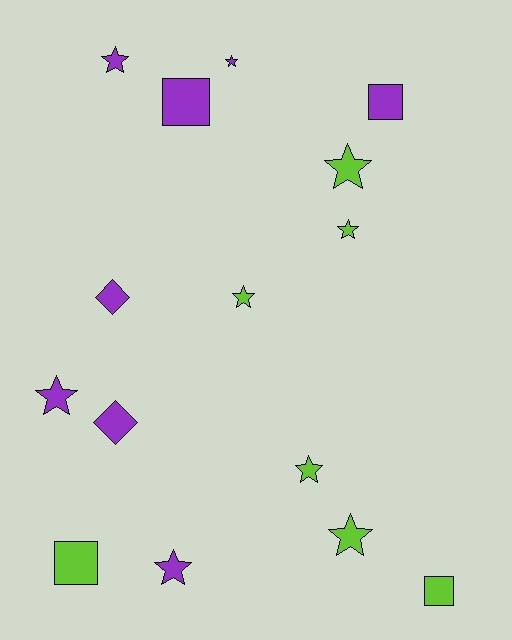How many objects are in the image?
There are 15 objects.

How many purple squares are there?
There are 2 purple squares.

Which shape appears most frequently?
Star, with 9 objects.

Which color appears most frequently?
Purple, with 8 objects.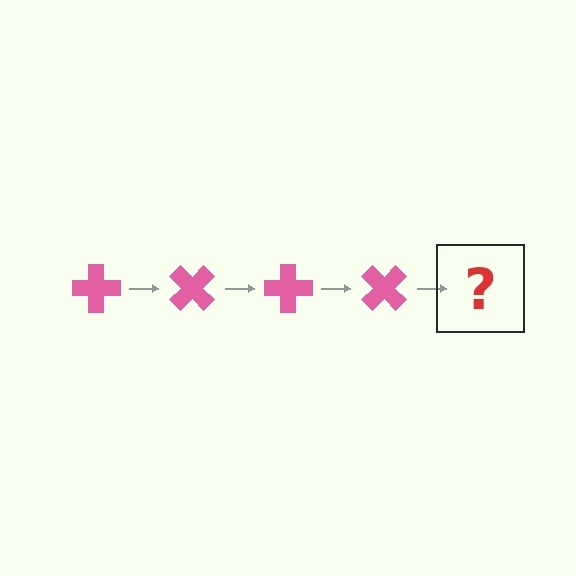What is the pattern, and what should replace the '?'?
The pattern is that the cross rotates 45 degrees each step. The '?' should be a pink cross rotated 180 degrees.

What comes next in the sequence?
The next element should be a pink cross rotated 180 degrees.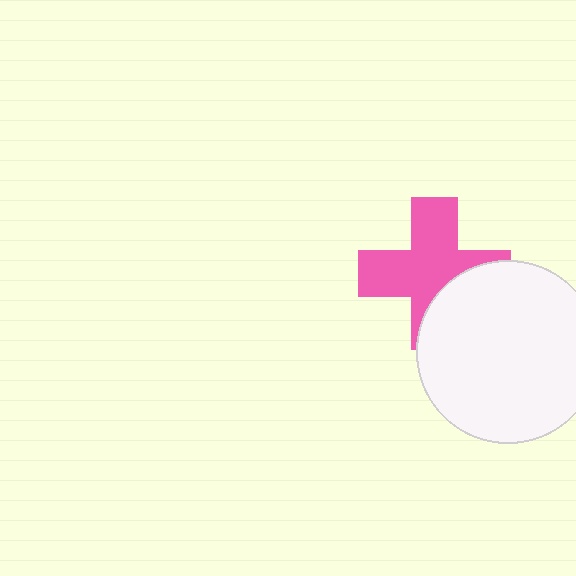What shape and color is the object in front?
The object in front is a white circle.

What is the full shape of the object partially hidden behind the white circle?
The partially hidden object is a pink cross.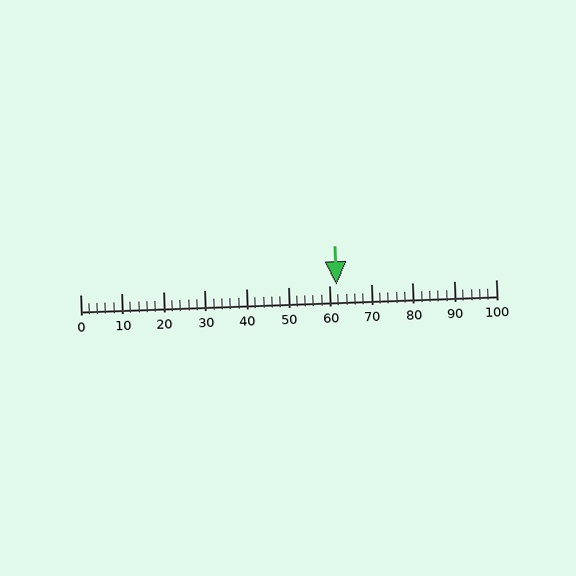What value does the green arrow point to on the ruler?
The green arrow points to approximately 62.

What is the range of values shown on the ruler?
The ruler shows values from 0 to 100.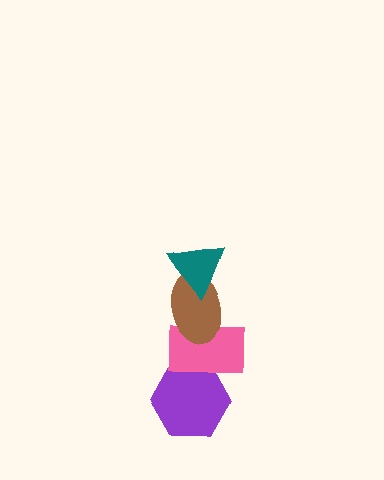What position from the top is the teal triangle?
The teal triangle is 1st from the top.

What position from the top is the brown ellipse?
The brown ellipse is 2nd from the top.